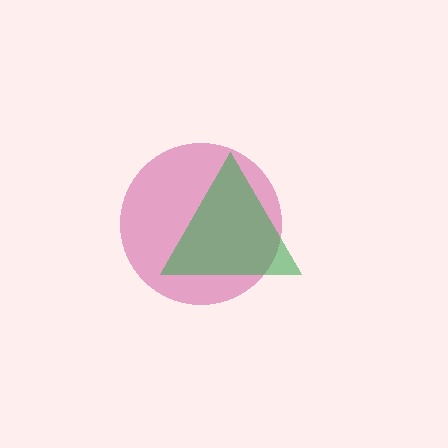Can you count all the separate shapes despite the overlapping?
Yes, there are 2 separate shapes.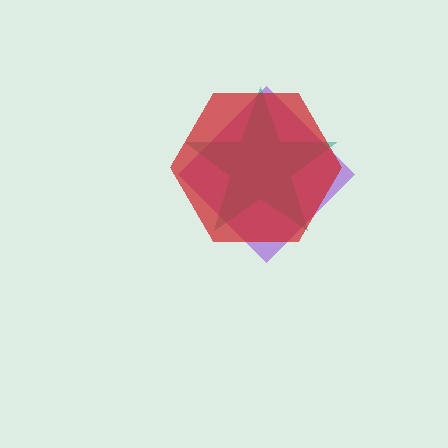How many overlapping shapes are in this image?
There are 3 overlapping shapes in the image.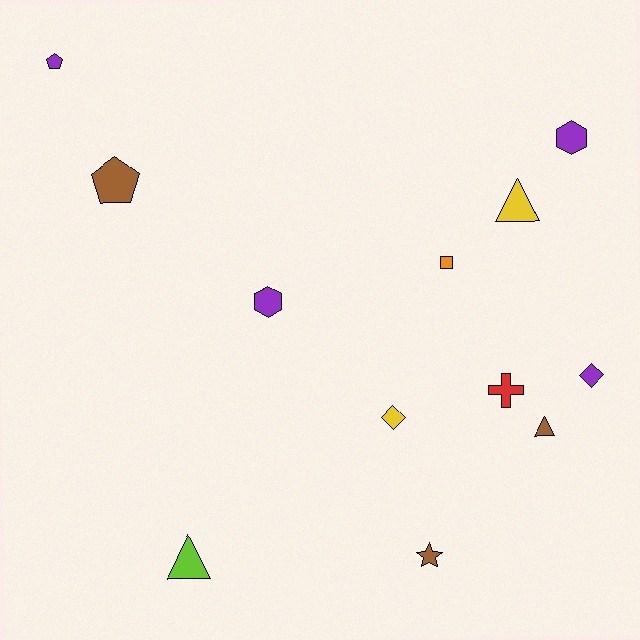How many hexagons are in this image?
There are 2 hexagons.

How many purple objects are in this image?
There are 4 purple objects.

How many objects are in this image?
There are 12 objects.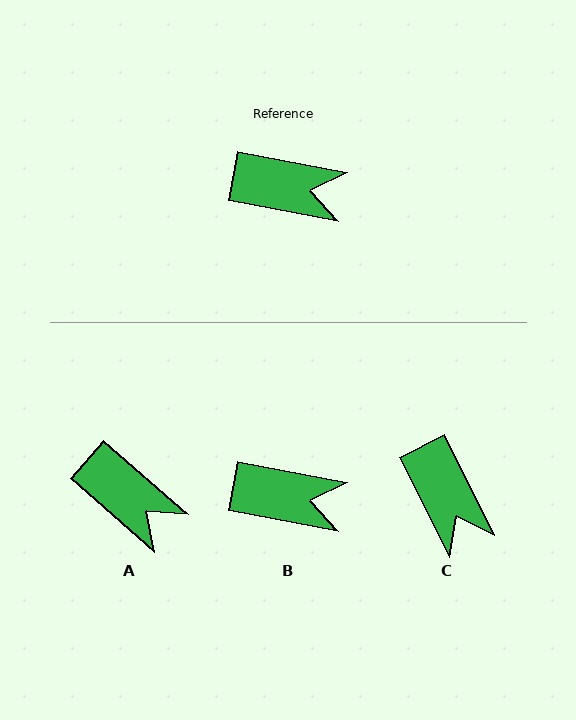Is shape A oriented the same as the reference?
No, it is off by about 31 degrees.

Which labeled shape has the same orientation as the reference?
B.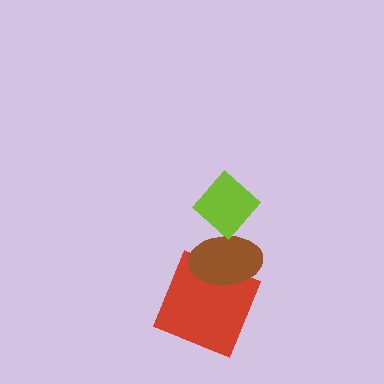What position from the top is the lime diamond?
The lime diamond is 1st from the top.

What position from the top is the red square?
The red square is 3rd from the top.